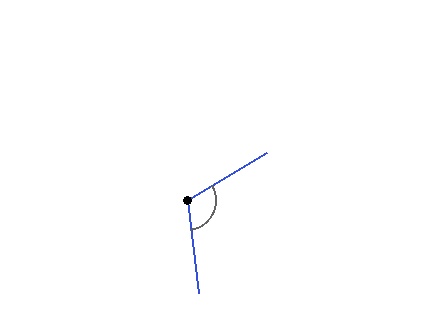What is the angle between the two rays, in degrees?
Approximately 113 degrees.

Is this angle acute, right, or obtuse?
It is obtuse.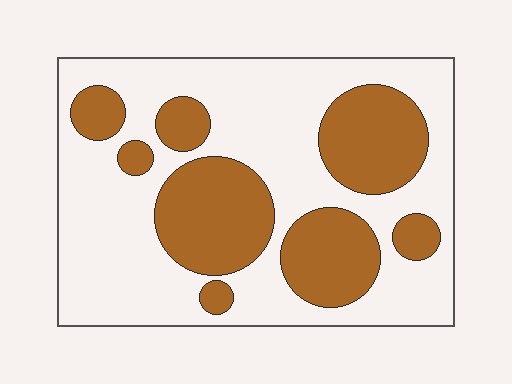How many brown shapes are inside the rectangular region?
8.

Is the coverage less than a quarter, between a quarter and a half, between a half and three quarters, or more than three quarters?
Between a quarter and a half.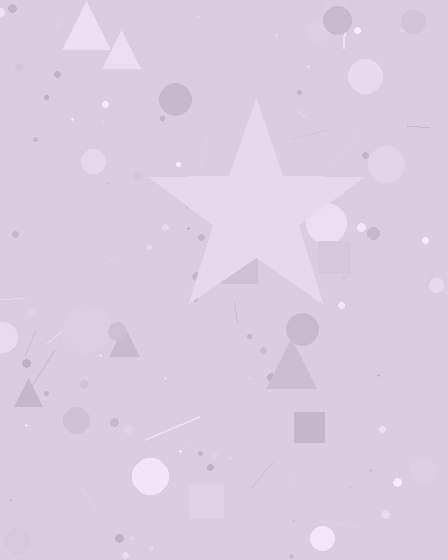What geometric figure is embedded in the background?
A star is embedded in the background.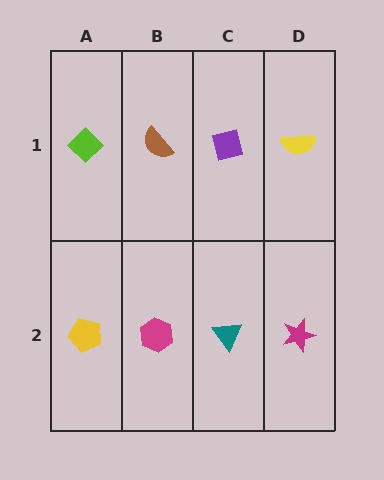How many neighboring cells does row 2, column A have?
2.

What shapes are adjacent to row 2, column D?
A yellow semicircle (row 1, column D), a teal triangle (row 2, column C).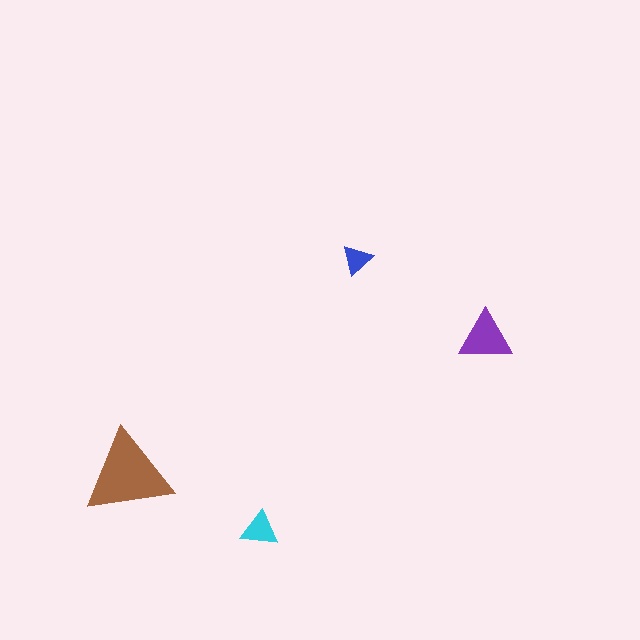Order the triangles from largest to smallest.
the brown one, the purple one, the cyan one, the blue one.